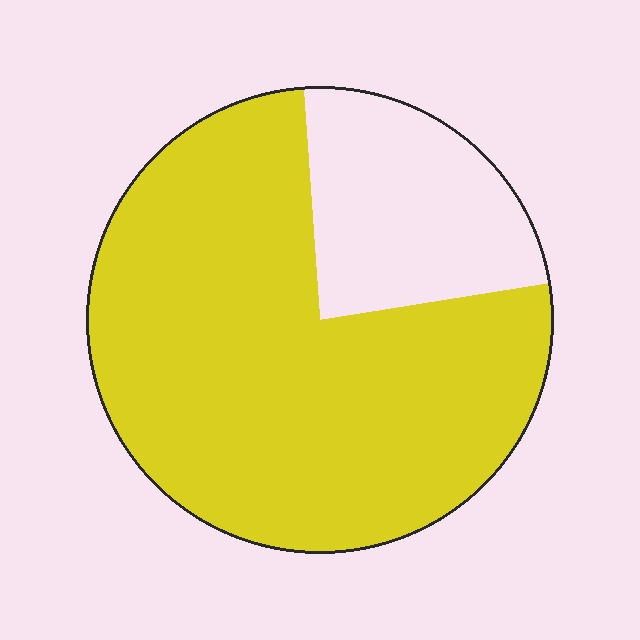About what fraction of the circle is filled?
About three quarters (3/4).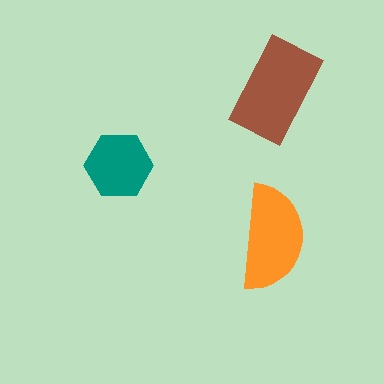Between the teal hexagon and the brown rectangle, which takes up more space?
The brown rectangle.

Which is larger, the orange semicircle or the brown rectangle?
The brown rectangle.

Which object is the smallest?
The teal hexagon.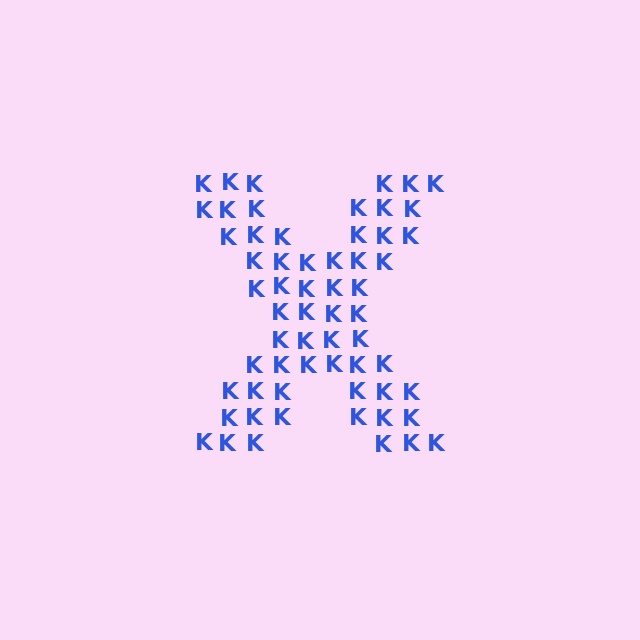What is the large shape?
The large shape is the letter X.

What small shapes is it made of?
It is made of small letter K's.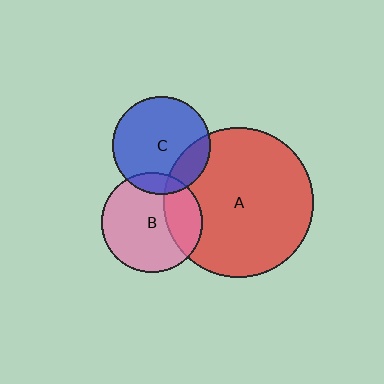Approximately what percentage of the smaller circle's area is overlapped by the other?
Approximately 20%.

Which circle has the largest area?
Circle A (red).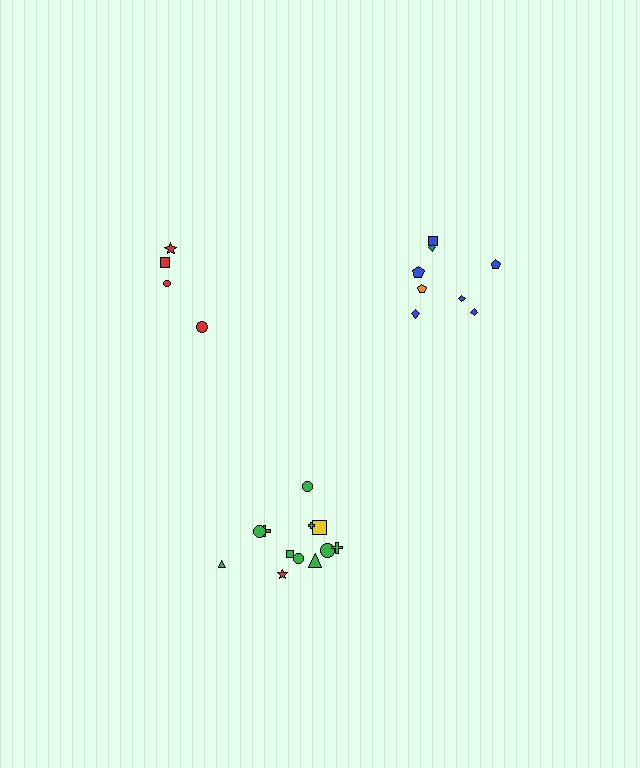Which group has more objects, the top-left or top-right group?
The top-right group.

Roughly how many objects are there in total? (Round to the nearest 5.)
Roughly 25 objects in total.